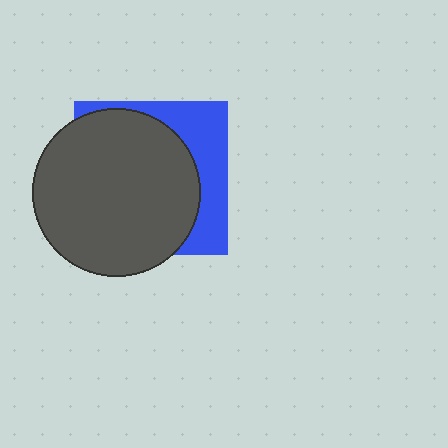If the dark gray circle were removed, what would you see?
You would see the complete blue square.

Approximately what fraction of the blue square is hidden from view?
Roughly 70% of the blue square is hidden behind the dark gray circle.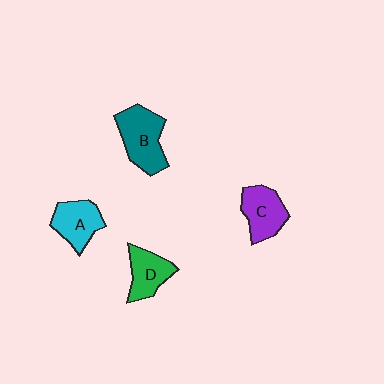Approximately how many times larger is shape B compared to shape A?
Approximately 1.3 times.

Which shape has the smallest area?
Shape D (green).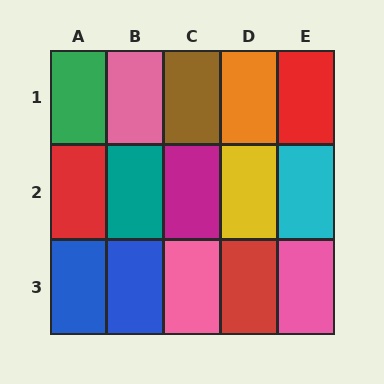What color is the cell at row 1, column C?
Brown.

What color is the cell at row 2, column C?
Magenta.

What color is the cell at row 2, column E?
Cyan.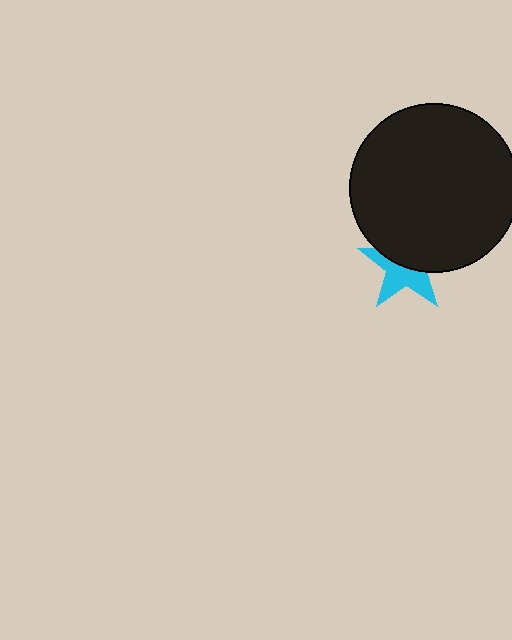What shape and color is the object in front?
The object in front is a black circle.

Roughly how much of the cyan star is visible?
About half of it is visible (roughly 49%).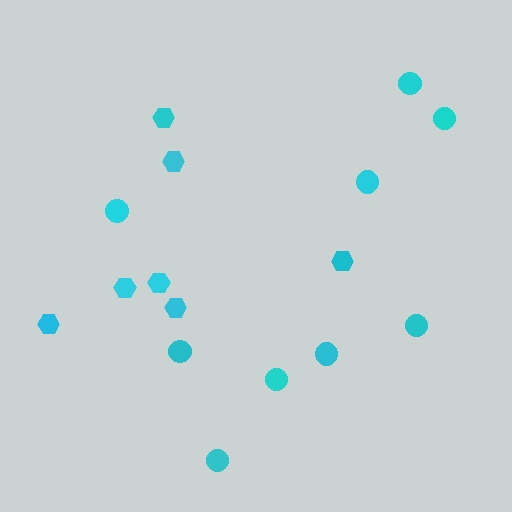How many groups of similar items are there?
There are 2 groups: one group of circles (9) and one group of hexagons (7).